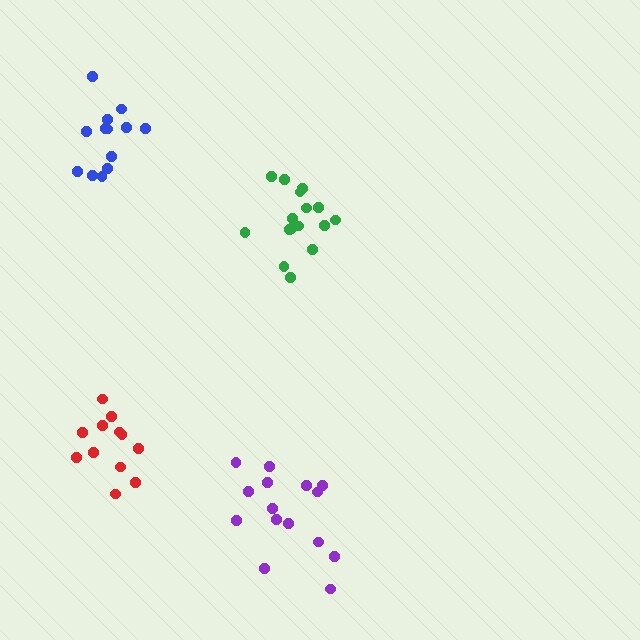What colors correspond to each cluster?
The clusters are colored: blue, red, purple, green.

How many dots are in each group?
Group 1: 13 dots, Group 2: 12 dots, Group 3: 15 dots, Group 4: 16 dots (56 total).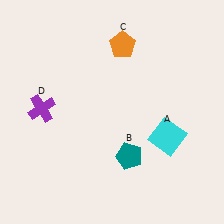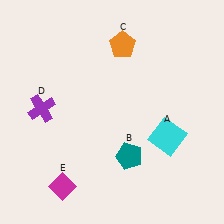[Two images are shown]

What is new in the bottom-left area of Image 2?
A magenta diamond (E) was added in the bottom-left area of Image 2.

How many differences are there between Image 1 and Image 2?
There is 1 difference between the two images.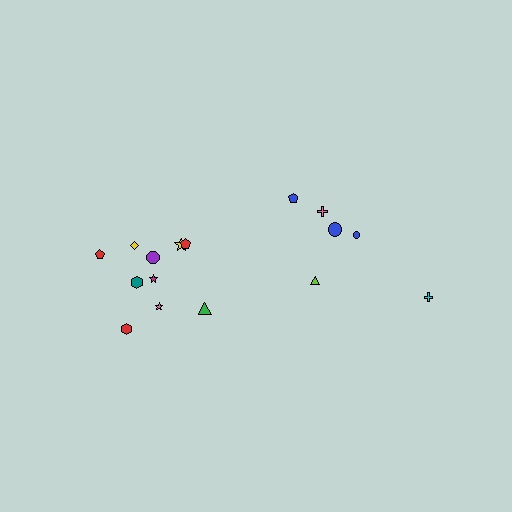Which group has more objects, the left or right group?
The left group.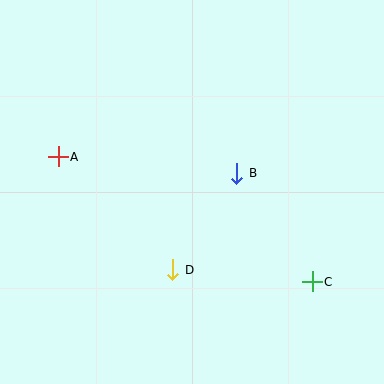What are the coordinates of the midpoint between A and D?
The midpoint between A and D is at (115, 213).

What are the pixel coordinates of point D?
Point D is at (173, 270).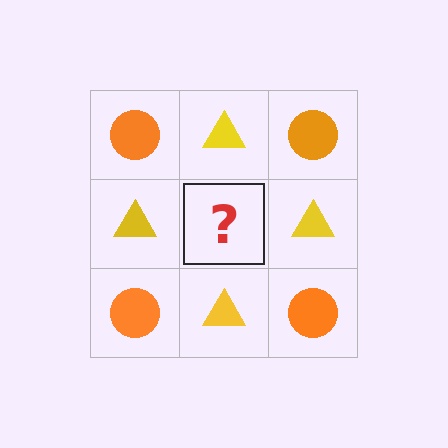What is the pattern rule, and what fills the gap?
The rule is that it alternates orange circle and yellow triangle in a checkerboard pattern. The gap should be filled with an orange circle.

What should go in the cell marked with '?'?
The missing cell should contain an orange circle.